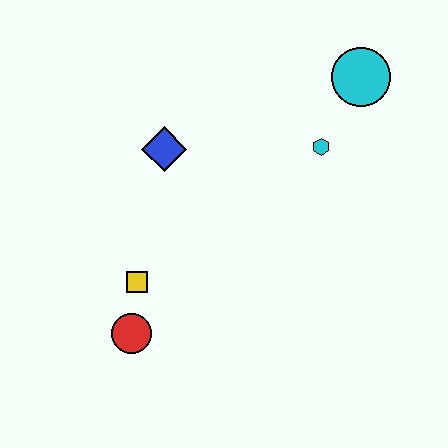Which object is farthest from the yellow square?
The cyan circle is farthest from the yellow square.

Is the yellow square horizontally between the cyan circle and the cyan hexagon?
No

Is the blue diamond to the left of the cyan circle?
Yes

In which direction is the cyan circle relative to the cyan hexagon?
The cyan circle is above the cyan hexagon.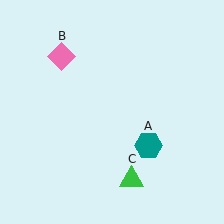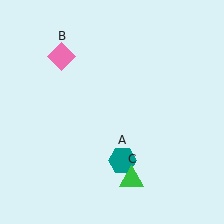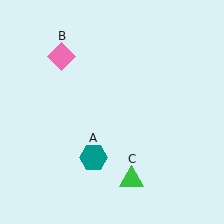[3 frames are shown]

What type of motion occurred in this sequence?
The teal hexagon (object A) rotated clockwise around the center of the scene.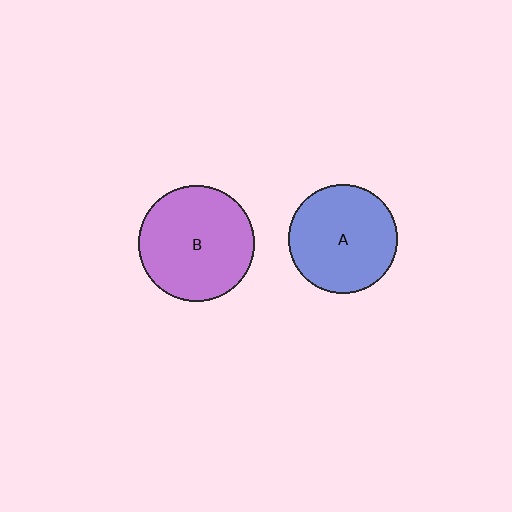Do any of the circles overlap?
No, none of the circles overlap.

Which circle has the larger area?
Circle B (purple).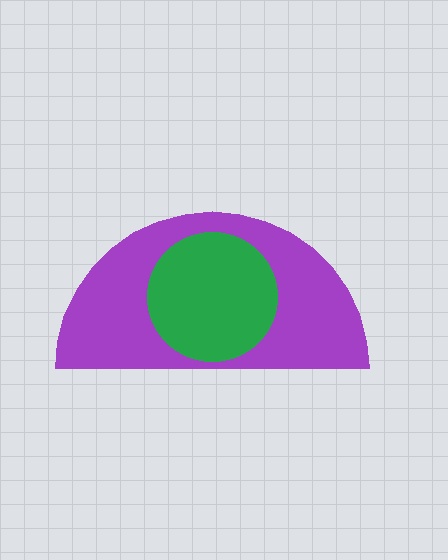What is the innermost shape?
The green circle.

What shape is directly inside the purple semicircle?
The green circle.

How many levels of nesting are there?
2.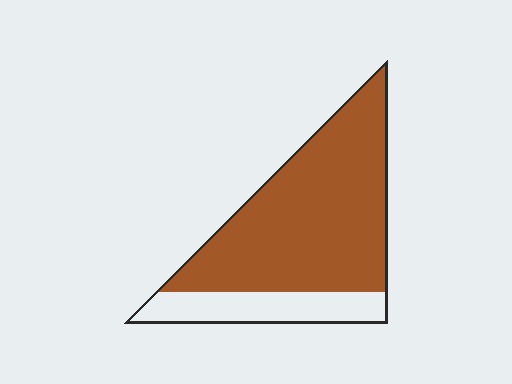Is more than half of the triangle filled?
Yes.